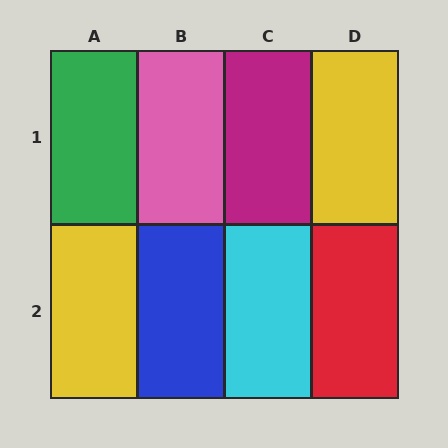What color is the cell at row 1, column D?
Yellow.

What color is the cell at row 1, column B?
Pink.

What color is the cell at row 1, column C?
Magenta.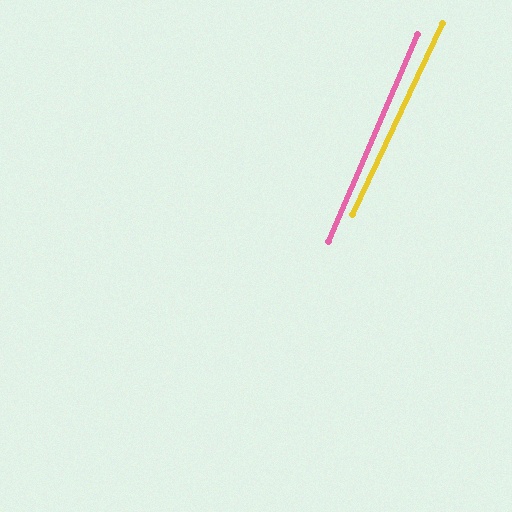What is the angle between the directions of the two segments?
Approximately 2 degrees.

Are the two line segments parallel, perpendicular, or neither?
Parallel — their directions differ by only 1.9°.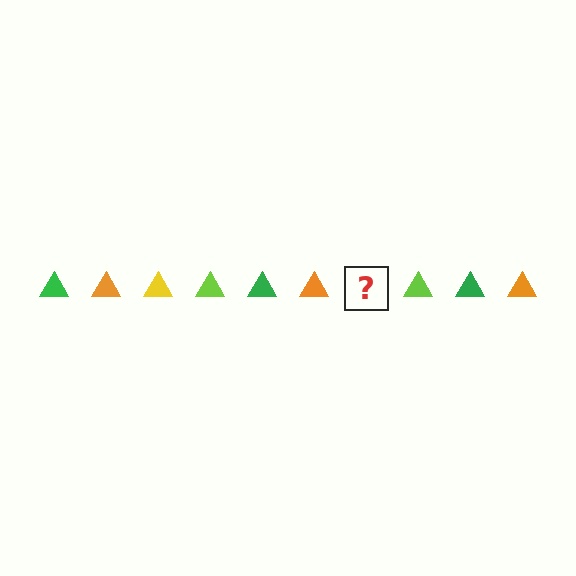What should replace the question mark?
The question mark should be replaced with a yellow triangle.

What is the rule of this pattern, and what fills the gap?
The rule is that the pattern cycles through green, orange, yellow, lime triangles. The gap should be filled with a yellow triangle.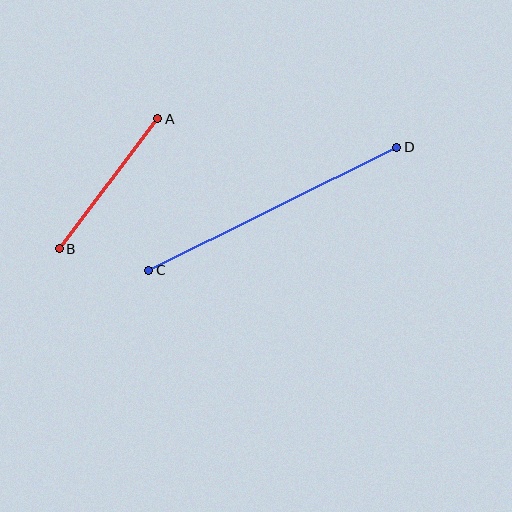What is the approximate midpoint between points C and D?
The midpoint is at approximately (273, 209) pixels.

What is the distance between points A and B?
The distance is approximately 163 pixels.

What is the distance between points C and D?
The distance is approximately 277 pixels.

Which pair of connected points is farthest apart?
Points C and D are farthest apart.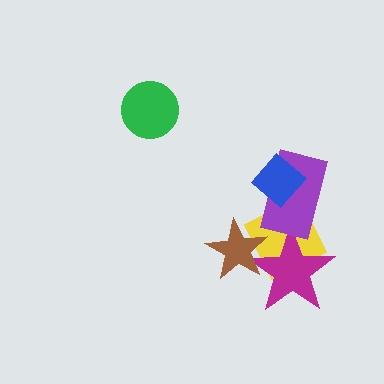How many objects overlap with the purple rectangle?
3 objects overlap with the purple rectangle.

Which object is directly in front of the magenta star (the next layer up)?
The purple rectangle is directly in front of the magenta star.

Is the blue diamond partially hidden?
No, no other shape covers it.